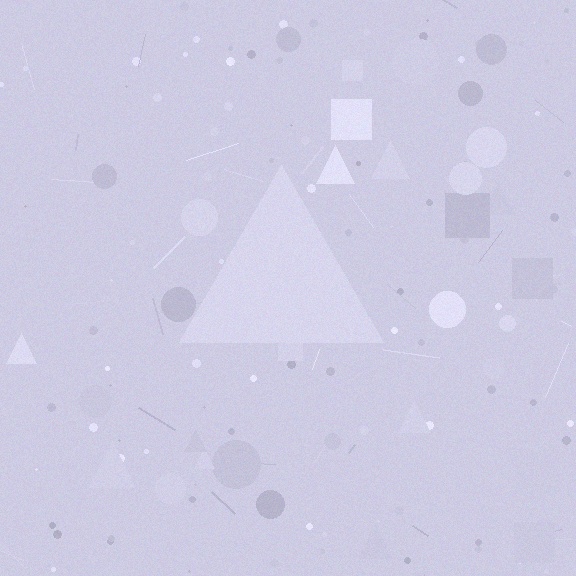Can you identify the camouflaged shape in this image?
The camouflaged shape is a triangle.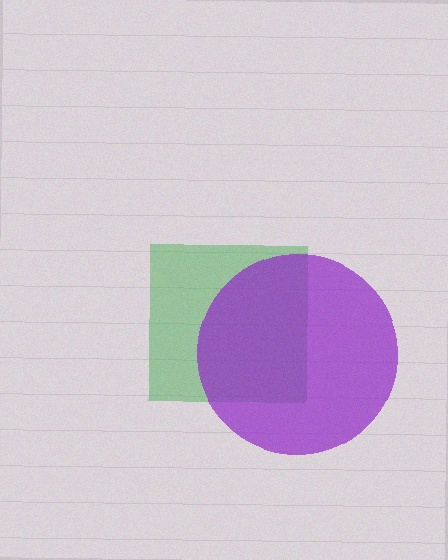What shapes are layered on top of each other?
The layered shapes are: a green square, a purple circle.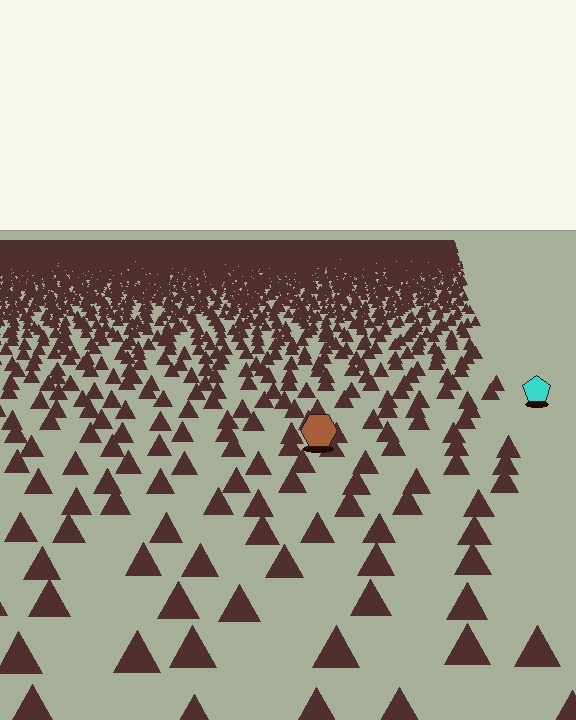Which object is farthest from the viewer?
The cyan pentagon is farthest from the viewer. It appears smaller and the ground texture around it is denser.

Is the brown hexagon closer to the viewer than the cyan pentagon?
Yes. The brown hexagon is closer — you can tell from the texture gradient: the ground texture is coarser near it.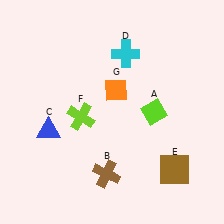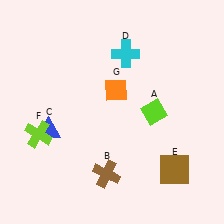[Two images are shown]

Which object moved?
The lime cross (F) moved left.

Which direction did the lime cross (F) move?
The lime cross (F) moved left.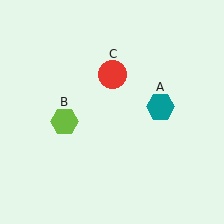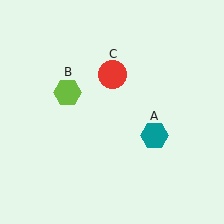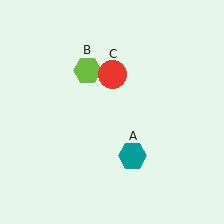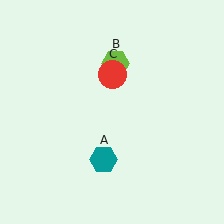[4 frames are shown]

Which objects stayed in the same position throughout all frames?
Red circle (object C) remained stationary.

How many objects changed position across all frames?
2 objects changed position: teal hexagon (object A), lime hexagon (object B).